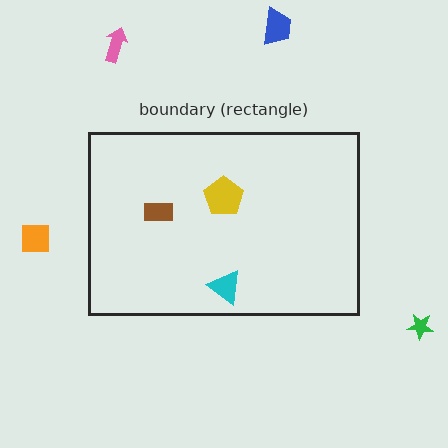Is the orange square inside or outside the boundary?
Outside.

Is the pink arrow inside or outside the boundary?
Outside.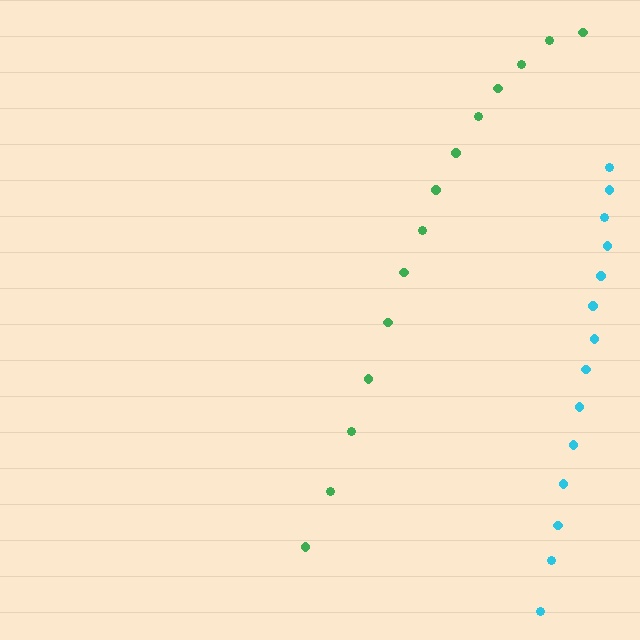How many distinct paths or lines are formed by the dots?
There are 2 distinct paths.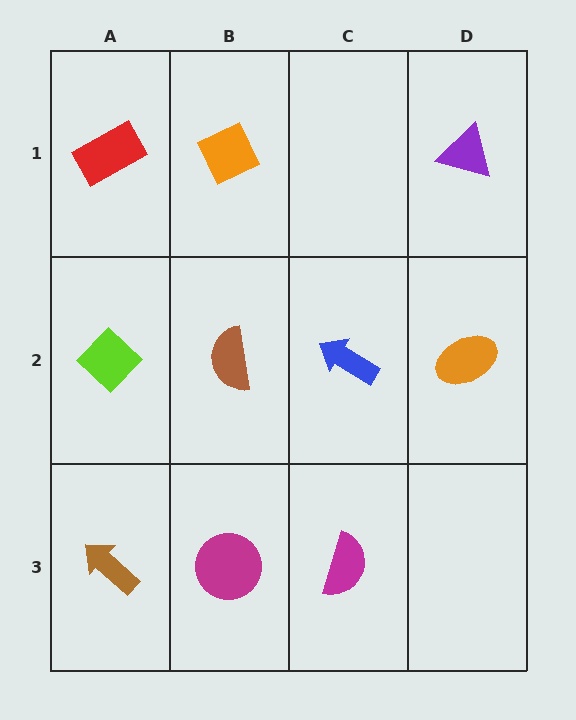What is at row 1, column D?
A purple triangle.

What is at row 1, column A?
A red rectangle.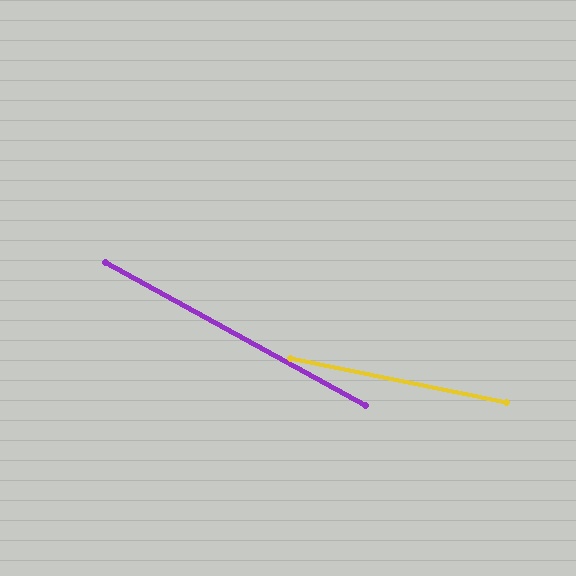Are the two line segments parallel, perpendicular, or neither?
Neither parallel nor perpendicular — they differ by about 17°.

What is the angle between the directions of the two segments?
Approximately 17 degrees.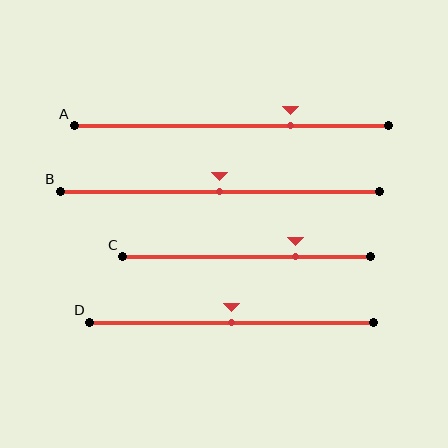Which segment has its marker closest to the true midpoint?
Segment B has its marker closest to the true midpoint.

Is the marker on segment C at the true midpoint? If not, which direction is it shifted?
No, the marker on segment C is shifted to the right by about 20% of the segment length.